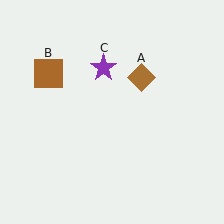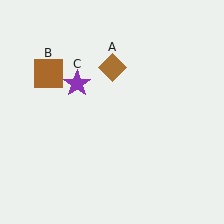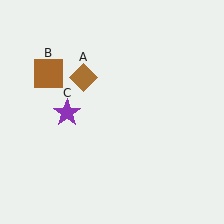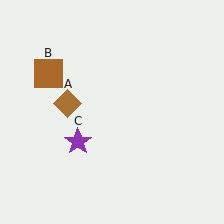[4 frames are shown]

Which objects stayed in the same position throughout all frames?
Brown square (object B) remained stationary.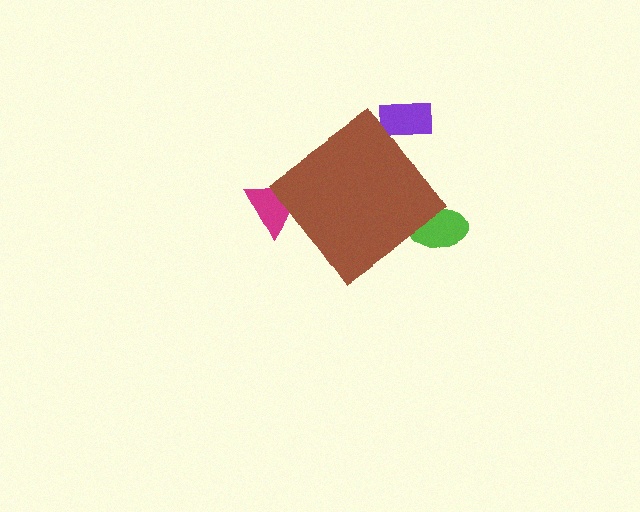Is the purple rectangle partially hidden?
Yes, the purple rectangle is partially hidden behind the brown diamond.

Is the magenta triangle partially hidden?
Yes, the magenta triangle is partially hidden behind the brown diamond.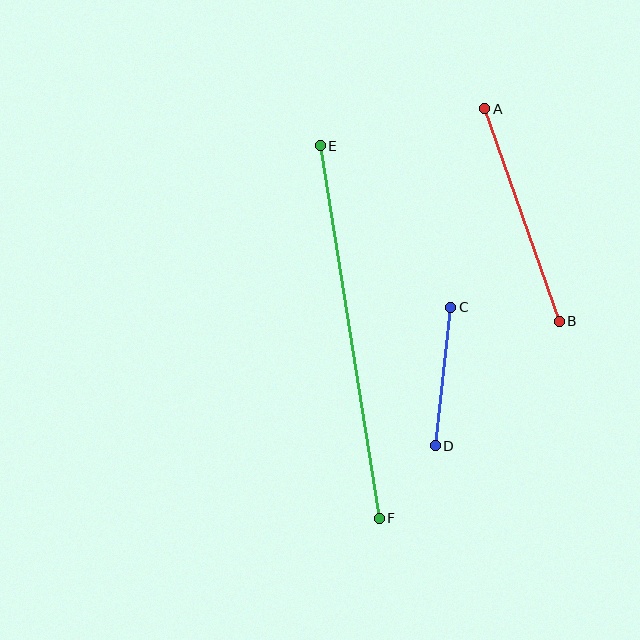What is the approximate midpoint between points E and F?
The midpoint is at approximately (350, 332) pixels.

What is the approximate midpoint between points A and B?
The midpoint is at approximately (522, 215) pixels.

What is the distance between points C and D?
The distance is approximately 139 pixels.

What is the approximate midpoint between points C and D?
The midpoint is at approximately (443, 377) pixels.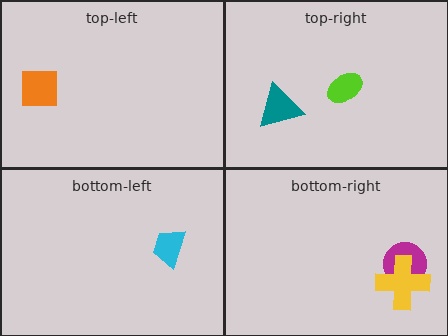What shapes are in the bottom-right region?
The magenta circle, the yellow cross.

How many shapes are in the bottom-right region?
2.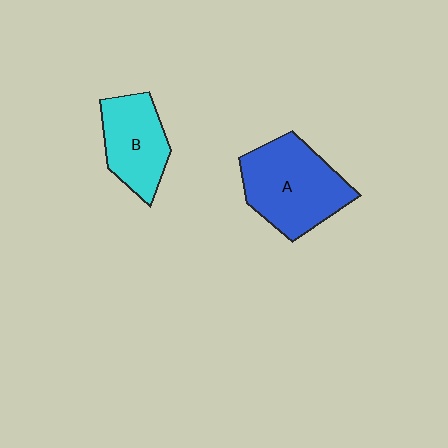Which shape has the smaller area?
Shape B (cyan).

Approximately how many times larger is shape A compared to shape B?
Approximately 1.4 times.